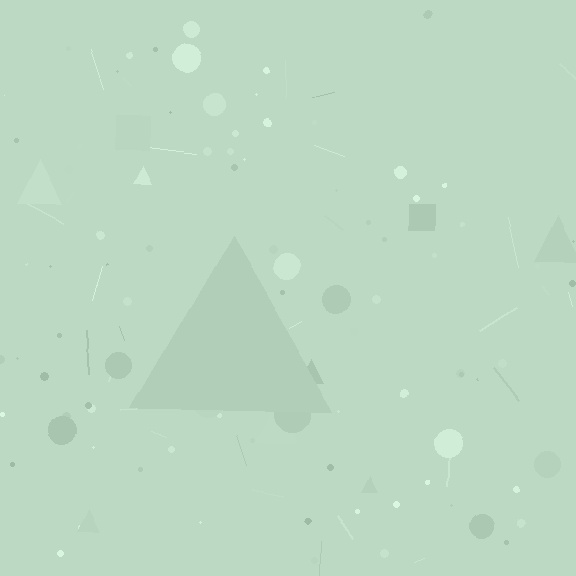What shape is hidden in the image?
A triangle is hidden in the image.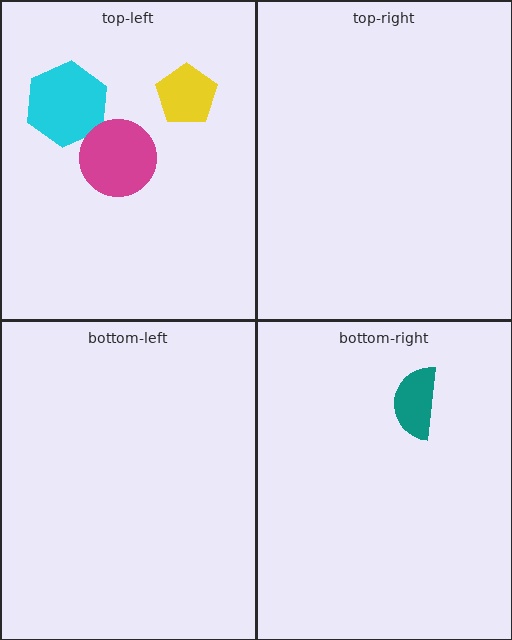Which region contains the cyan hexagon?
The top-left region.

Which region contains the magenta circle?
The top-left region.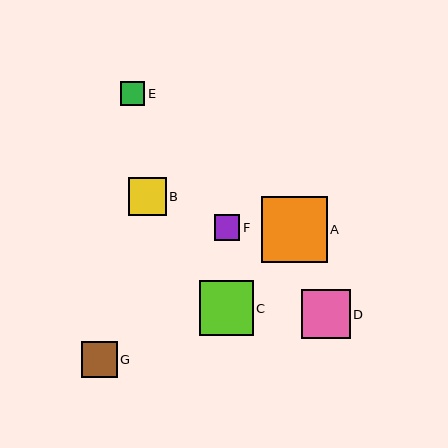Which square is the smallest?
Square E is the smallest with a size of approximately 24 pixels.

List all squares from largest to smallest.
From largest to smallest: A, C, D, B, G, F, E.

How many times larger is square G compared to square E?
Square G is approximately 1.5 times the size of square E.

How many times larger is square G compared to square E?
Square G is approximately 1.5 times the size of square E.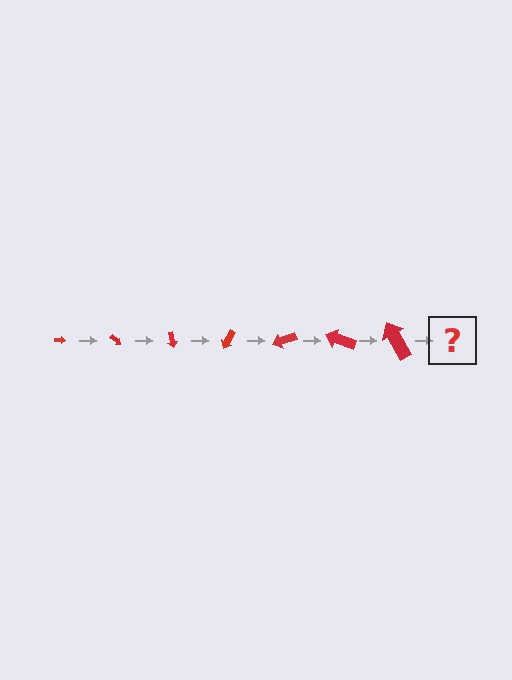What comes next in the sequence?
The next element should be an arrow, larger than the previous one and rotated 280 degrees from the start.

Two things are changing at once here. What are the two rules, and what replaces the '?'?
The two rules are that the arrow grows larger each step and it rotates 40 degrees each step. The '?' should be an arrow, larger than the previous one and rotated 280 degrees from the start.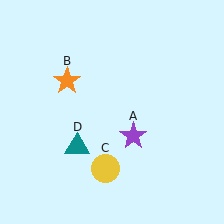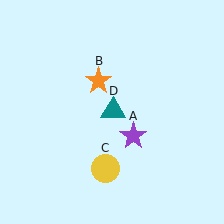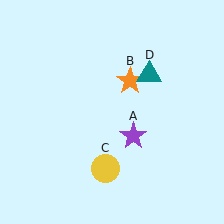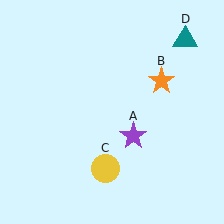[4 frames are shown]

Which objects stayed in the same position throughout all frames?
Purple star (object A) and yellow circle (object C) remained stationary.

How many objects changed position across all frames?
2 objects changed position: orange star (object B), teal triangle (object D).